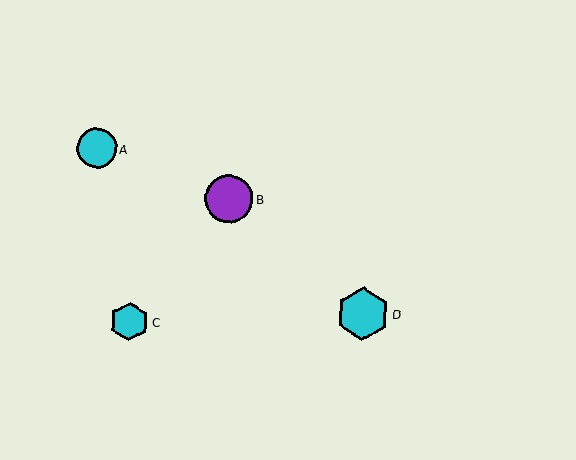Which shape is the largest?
The cyan hexagon (labeled D) is the largest.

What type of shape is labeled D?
Shape D is a cyan hexagon.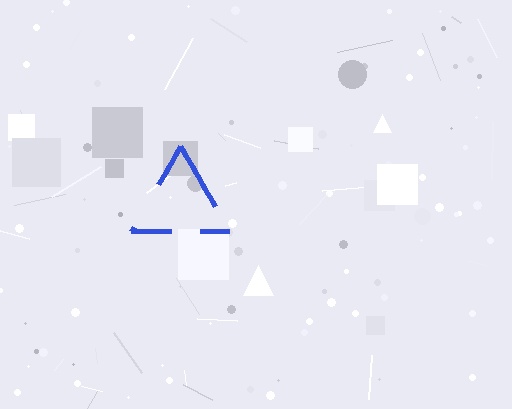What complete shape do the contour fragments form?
The contour fragments form a triangle.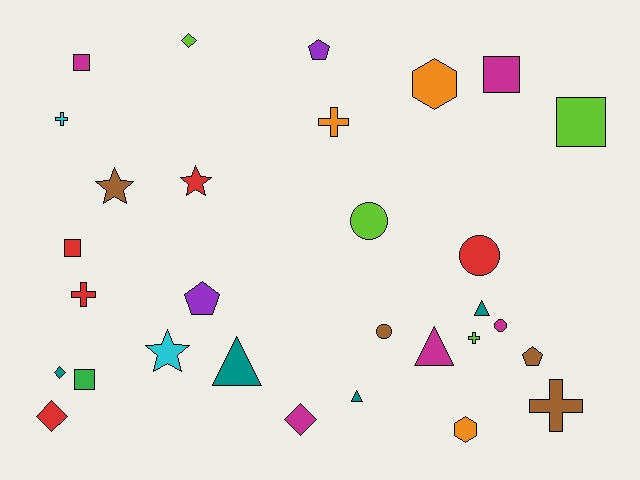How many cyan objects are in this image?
There are 2 cyan objects.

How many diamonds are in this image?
There are 4 diamonds.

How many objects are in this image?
There are 30 objects.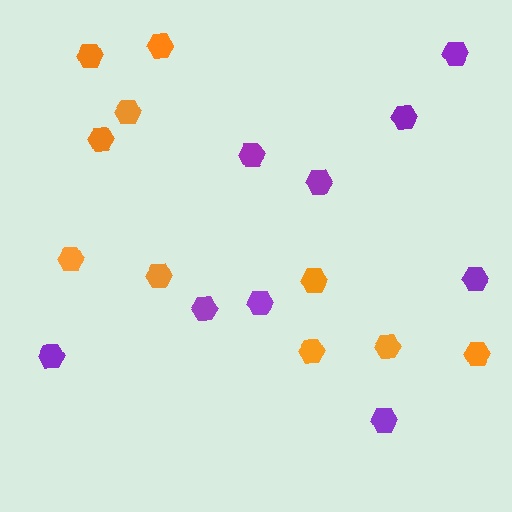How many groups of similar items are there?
There are 2 groups: one group of purple hexagons (9) and one group of orange hexagons (10).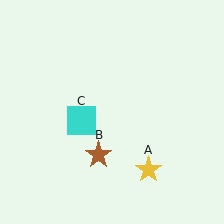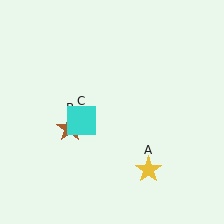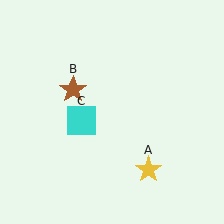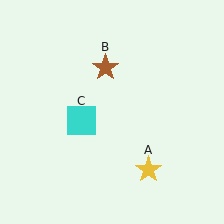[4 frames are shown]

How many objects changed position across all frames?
1 object changed position: brown star (object B).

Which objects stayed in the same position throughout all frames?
Yellow star (object A) and cyan square (object C) remained stationary.